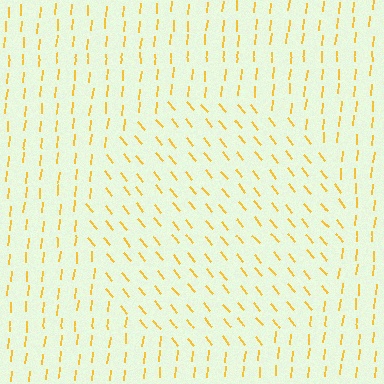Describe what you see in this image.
The image is filled with small yellow line segments. A circle region in the image has lines oriented differently from the surrounding lines, creating a visible texture boundary.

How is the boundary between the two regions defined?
The boundary is defined purely by a change in line orientation (approximately 45 degrees difference). All lines are the same color and thickness.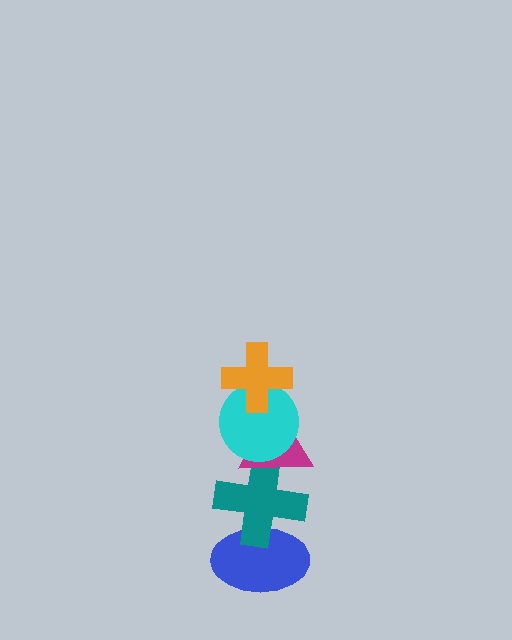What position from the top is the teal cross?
The teal cross is 4th from the top.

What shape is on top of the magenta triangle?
The cyan circle is on top of the magenta triangle.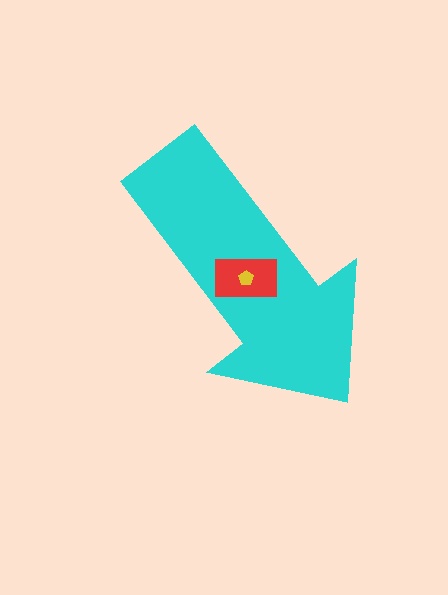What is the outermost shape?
The cyan arrow.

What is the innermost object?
The yellow pentagon.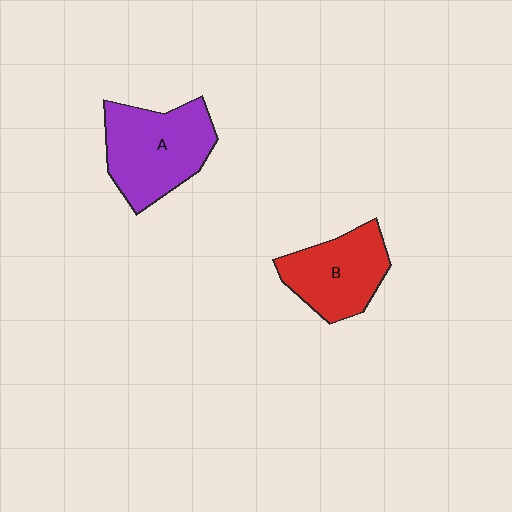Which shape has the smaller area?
Shape B (red).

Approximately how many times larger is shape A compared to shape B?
Approximately 1.2 times.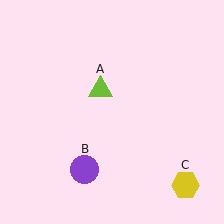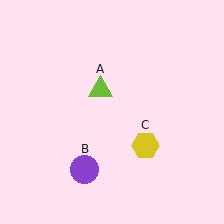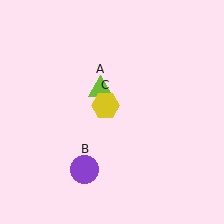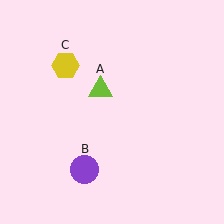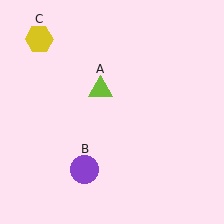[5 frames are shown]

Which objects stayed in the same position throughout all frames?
Lime triangle (object A) and purple circle (object B) remained stationary.